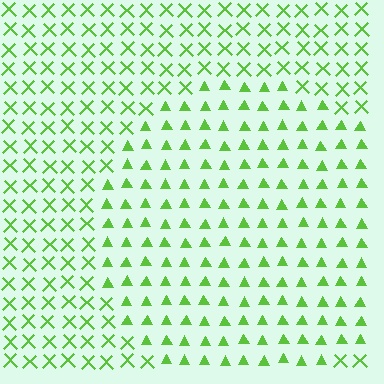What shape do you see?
I see a circle.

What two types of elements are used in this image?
The image uses triangles inside the circle region and X marks outside it.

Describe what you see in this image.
The image is filled with small lime elements arranged in a uniform grid. A circle-shaped region contains triangles, while the surrounding area contains X marks. The boundary is defined purely by the change in element shape.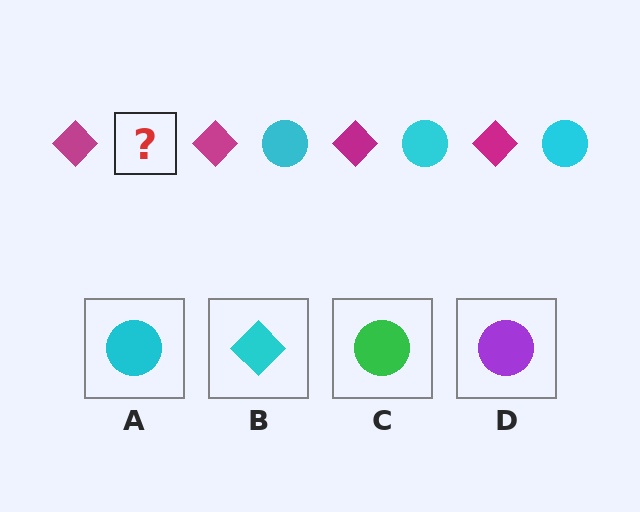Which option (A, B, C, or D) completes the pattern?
A.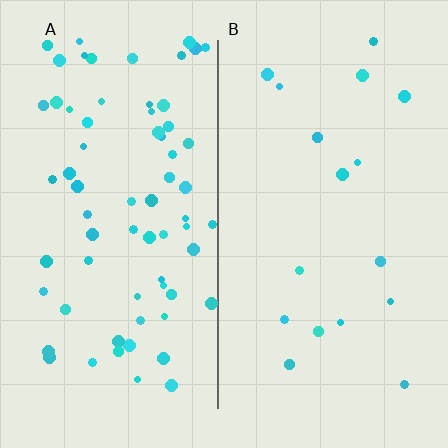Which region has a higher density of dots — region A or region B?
A (the left).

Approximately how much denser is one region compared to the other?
Approximately 4.1× — region A over region B.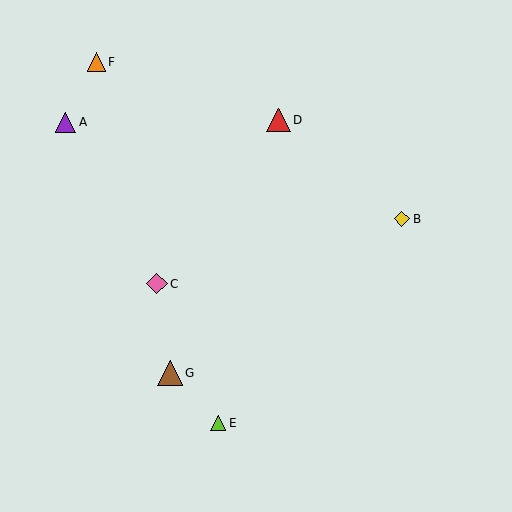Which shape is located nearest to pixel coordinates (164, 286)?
The pink diamond (labeled C) at (157, 284) is nearest to that location.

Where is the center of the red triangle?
The center of the red triangle is at (278, 120).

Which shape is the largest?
The brown triangle (labeled G) is the largest.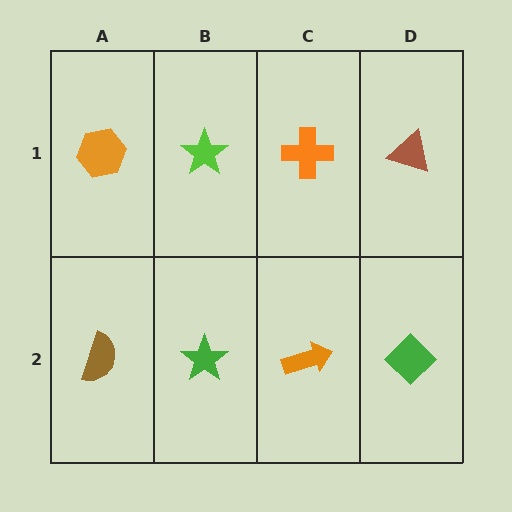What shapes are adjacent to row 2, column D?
A brown triangle (row 1, column D), an orange arrow (row 2, column C).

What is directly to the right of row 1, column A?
A lime star.